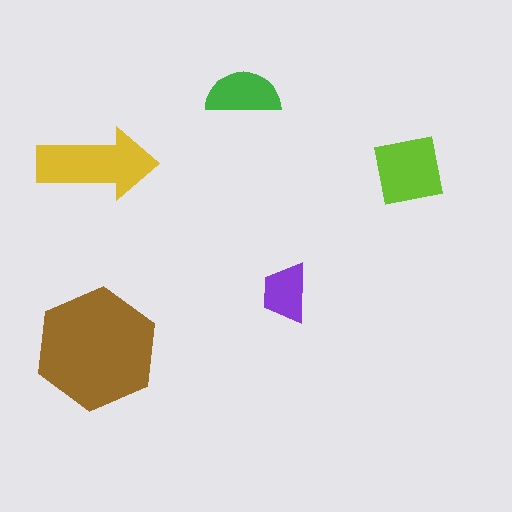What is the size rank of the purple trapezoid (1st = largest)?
5th.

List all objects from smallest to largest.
The purple trapezoid, the green semicircle, the lime square, the yellow arrow, the brown hexagon.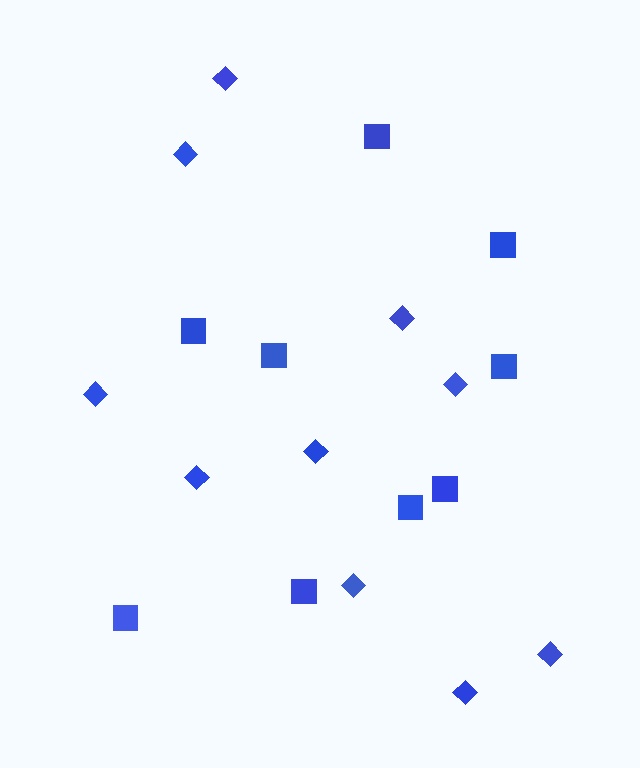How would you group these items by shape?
There are 2 groups: one group of squares (9) and one group of diamonds (10).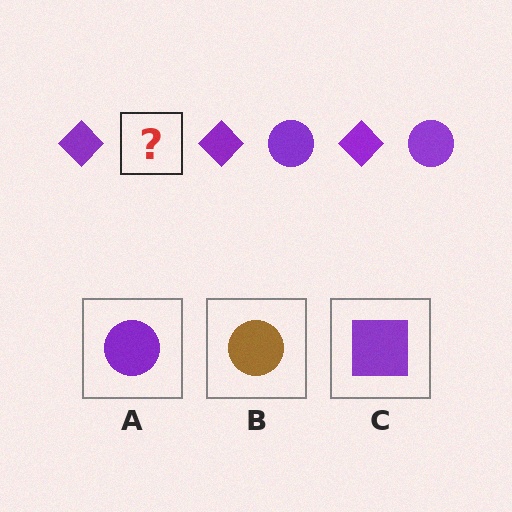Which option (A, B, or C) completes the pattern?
A.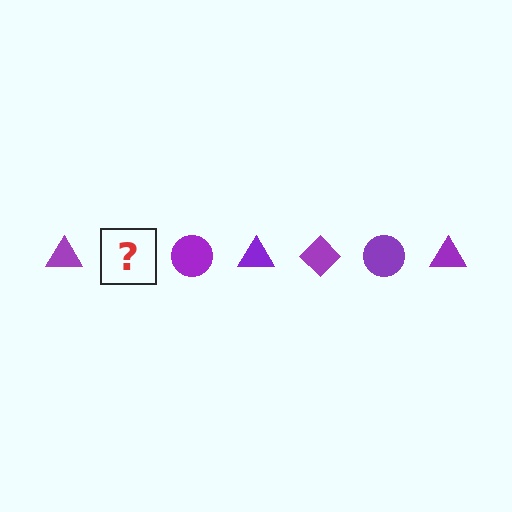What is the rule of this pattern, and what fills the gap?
The rule is that the pattern cycles through triangle, diamond, circle shapes in purple. The gap should be filled with a purple diamond.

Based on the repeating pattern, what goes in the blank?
The blank should be a purple diamond.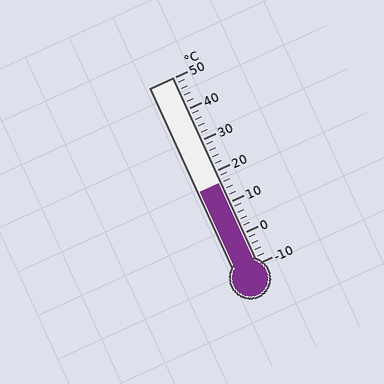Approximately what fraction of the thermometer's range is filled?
The thermometer is filled to approximately 45% of its range.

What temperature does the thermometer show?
The thermometer shows approximately 16°C.